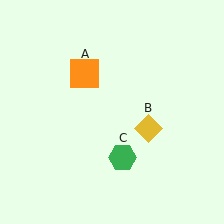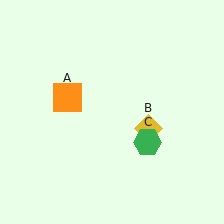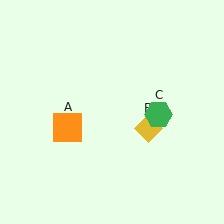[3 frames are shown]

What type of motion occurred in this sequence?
The orange square (object A), green hexagon (object C) rotated counterclockwise around the center of the scene.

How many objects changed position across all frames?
2 objects changed position: orange square (object A), green hexagon (object C).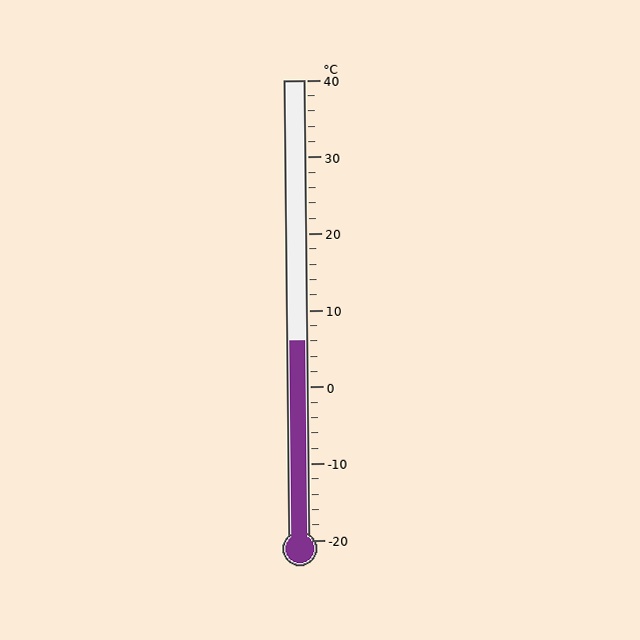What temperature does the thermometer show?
The thermometer shows approximately 6°C.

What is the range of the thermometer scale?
The thermometer scale ranges from -20°C to 40°C.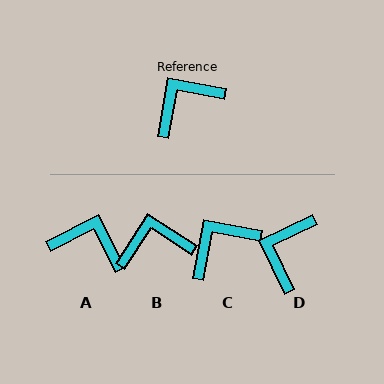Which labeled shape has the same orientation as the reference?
C.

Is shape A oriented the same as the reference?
No, it is off by about 53 degrees.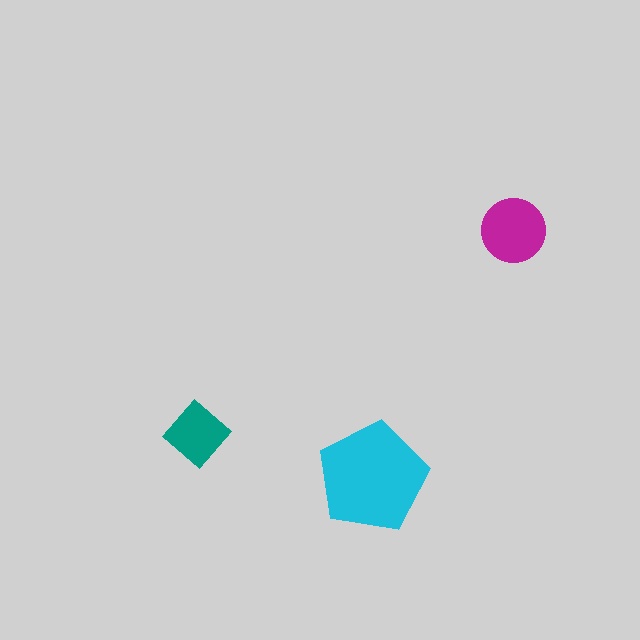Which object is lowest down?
The cyan pentagon is bottommost.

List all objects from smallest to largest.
The teal diamond, the magenta circle, the cyan pentagon.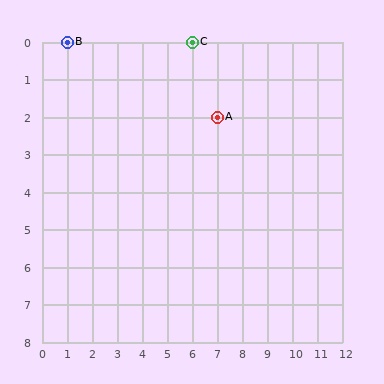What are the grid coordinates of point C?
Point C is at grid coordinates (6, 0).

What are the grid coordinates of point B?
Point B is at grid coordinates (1, 0).